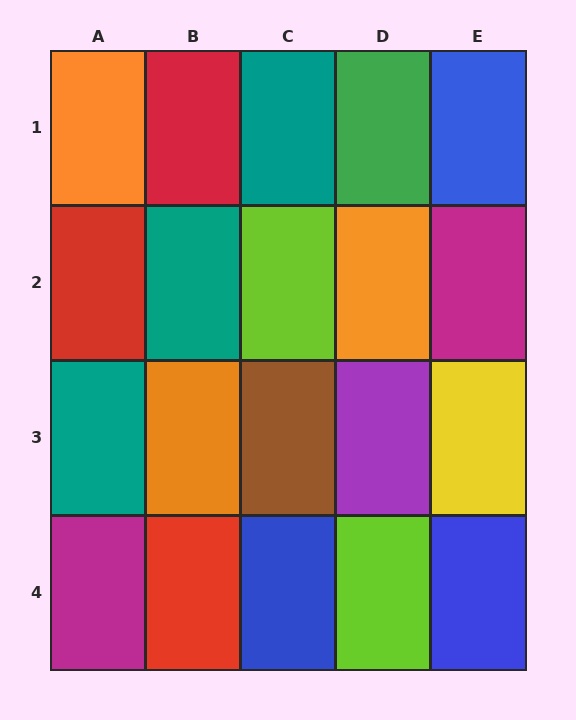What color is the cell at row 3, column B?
Orange.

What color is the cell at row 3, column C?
Brown.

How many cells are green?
1 cell is green.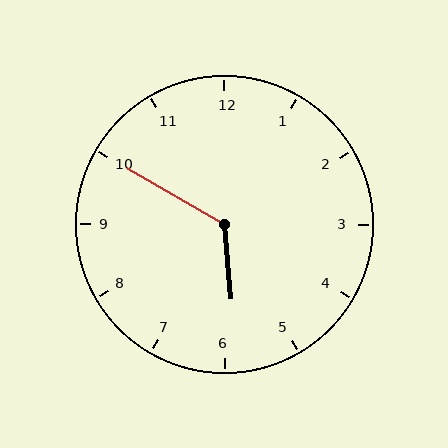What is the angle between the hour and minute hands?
Approximately 125 degrees.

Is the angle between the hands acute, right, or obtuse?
It is obtuse.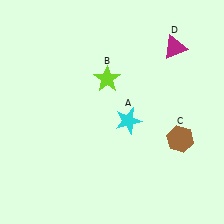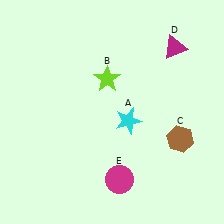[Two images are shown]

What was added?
A magenta circle (E) was added in Image 2.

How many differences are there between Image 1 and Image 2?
There is 1 difference between the two images.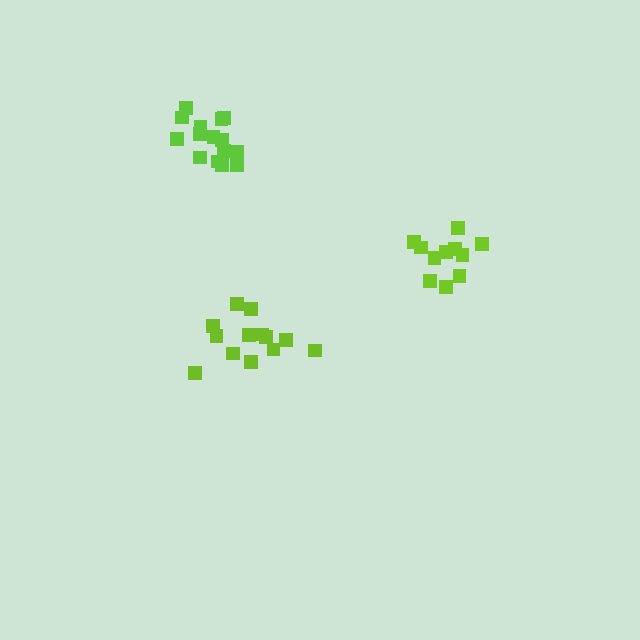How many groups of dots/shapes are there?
There are 3 groups.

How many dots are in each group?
Group 1: 15 dots, Group 2: 13 dots, Group 3: 11 dots (39 total).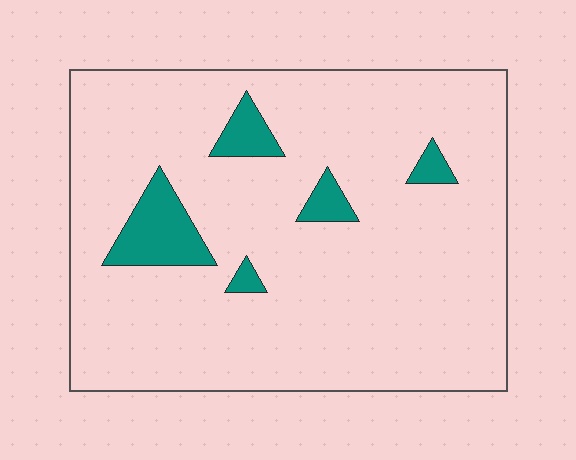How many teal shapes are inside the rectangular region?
5.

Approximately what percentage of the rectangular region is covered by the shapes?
Approximately 10%.